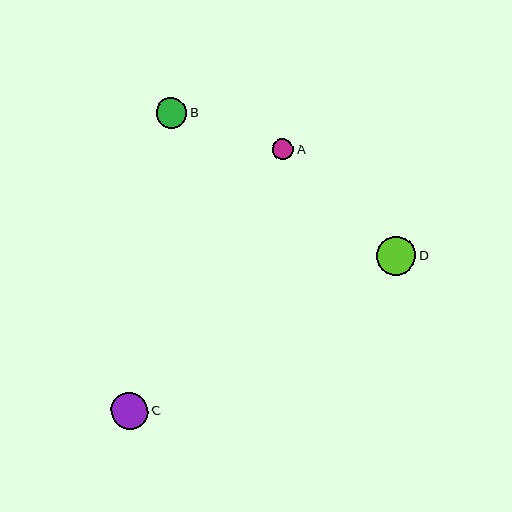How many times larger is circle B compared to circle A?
Circle B is approximately 1.4 times the size of circle A.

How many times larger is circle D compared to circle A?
Circle D is approximately 1.8 times the size of circle A.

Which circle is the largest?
Circle D is the largest with a size of approximately 39 pixels.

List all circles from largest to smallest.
From largest to smallest: D, C, B, A.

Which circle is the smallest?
Circle A is the smallest with a size of approximately 22 pixels.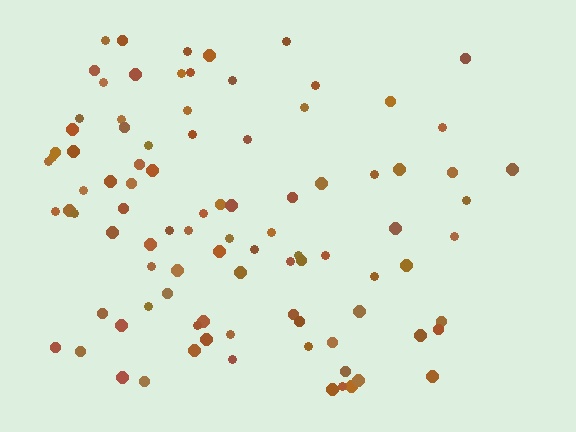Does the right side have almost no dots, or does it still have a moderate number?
Still a moderate number, just noticeably fewer than the left.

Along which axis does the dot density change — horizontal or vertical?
Horizontal.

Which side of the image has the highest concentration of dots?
The left.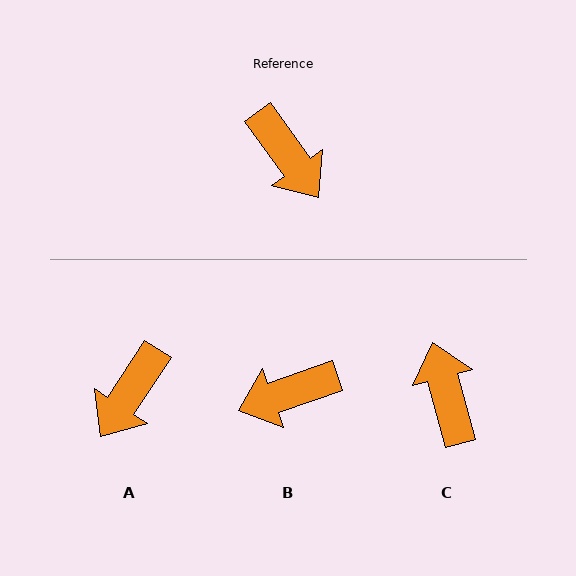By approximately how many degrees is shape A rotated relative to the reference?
Approximately 69 degrees clockwise.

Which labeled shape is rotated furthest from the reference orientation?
C, about 160 degrees away.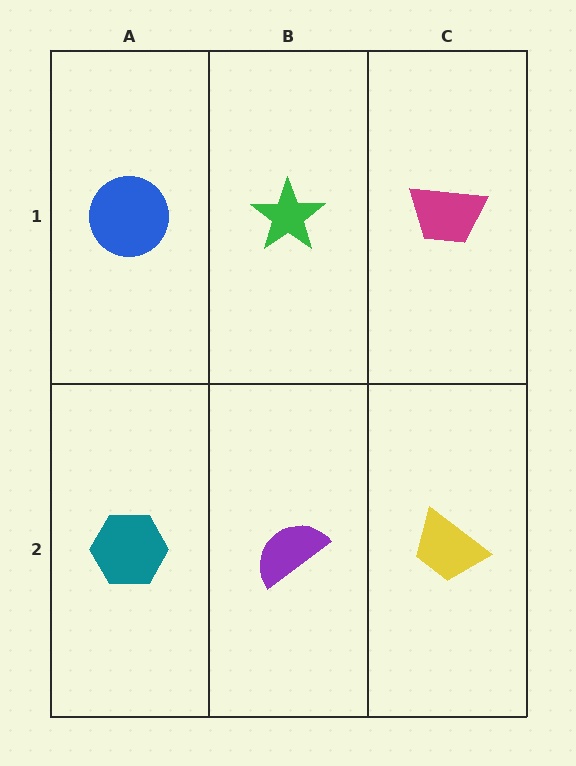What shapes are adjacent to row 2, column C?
A magenta trapezoid (row 1, column C), a purple semicircle (row 2, column B).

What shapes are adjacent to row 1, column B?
A purple semicircle (row 2, column B), a blue circle (row 1, column A), a magenta trapezoid (row 1, column C).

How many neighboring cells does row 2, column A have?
2.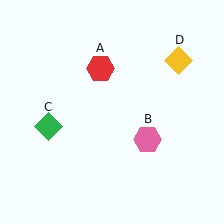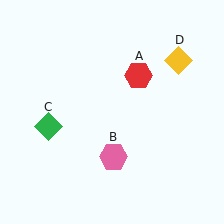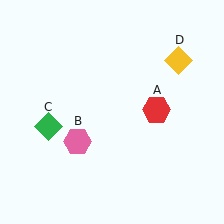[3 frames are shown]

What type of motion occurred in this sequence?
The red hexagon (object A), pink hexagon (object B) rotated clockwise around the center of the scene.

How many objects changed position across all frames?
2 objects changed position: red hexagon (object A), pink hexagon (object B).